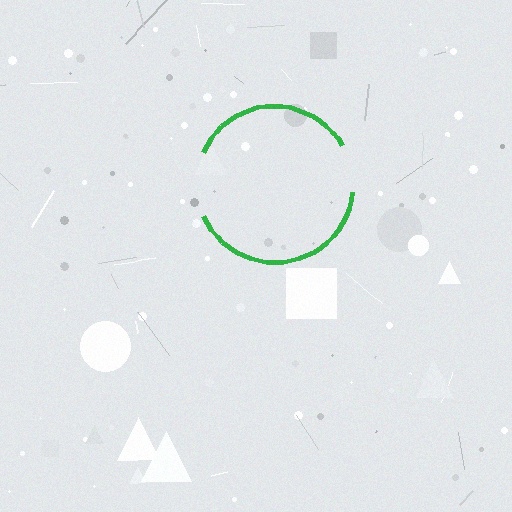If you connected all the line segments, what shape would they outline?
They would outline a circle.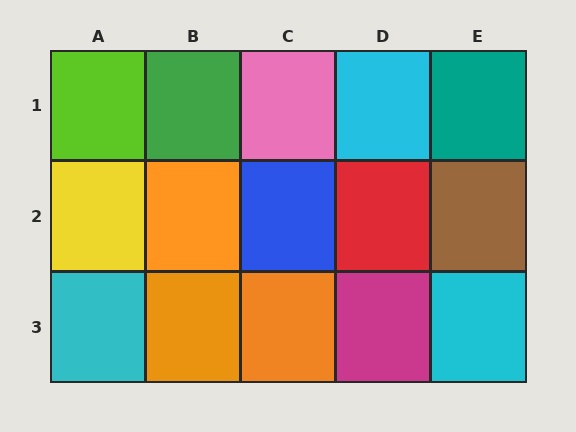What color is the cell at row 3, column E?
Cyan.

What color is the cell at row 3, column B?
Orange.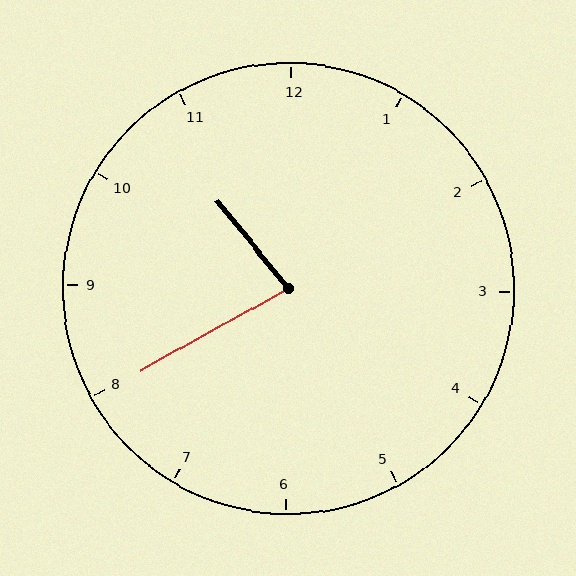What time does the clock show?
10:40.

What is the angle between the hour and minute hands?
Approximately 80 degrees.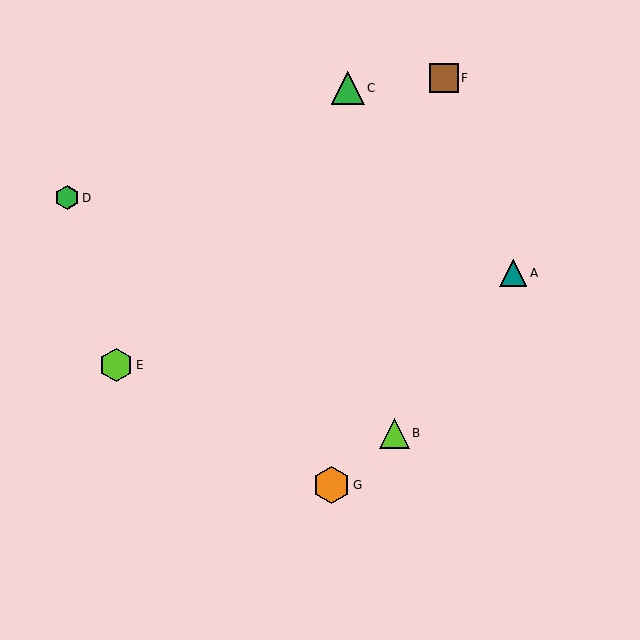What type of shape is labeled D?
Shape D is a green hexagon.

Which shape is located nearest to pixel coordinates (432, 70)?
The brown square (labeled F) at (444, 78) is nearest to that location.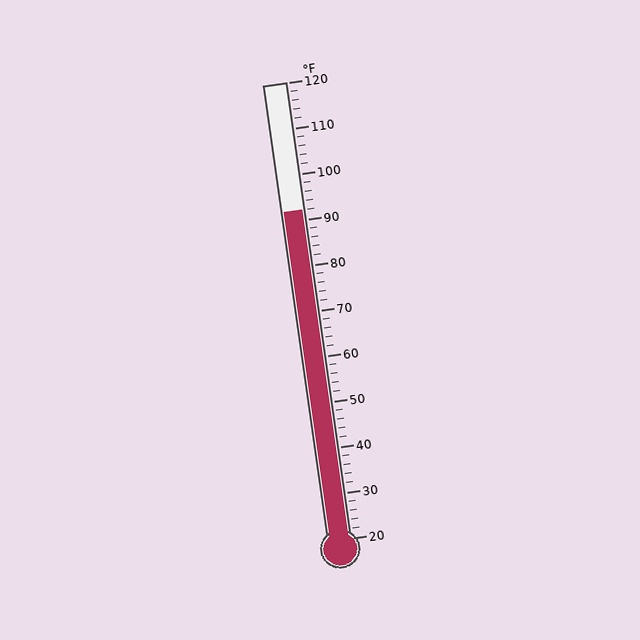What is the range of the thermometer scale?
The thermometer scale ranges from 20°F to 120°F.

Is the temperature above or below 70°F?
The temperature is above 70°F.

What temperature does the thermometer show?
The thermometer shows approximately 92°F.